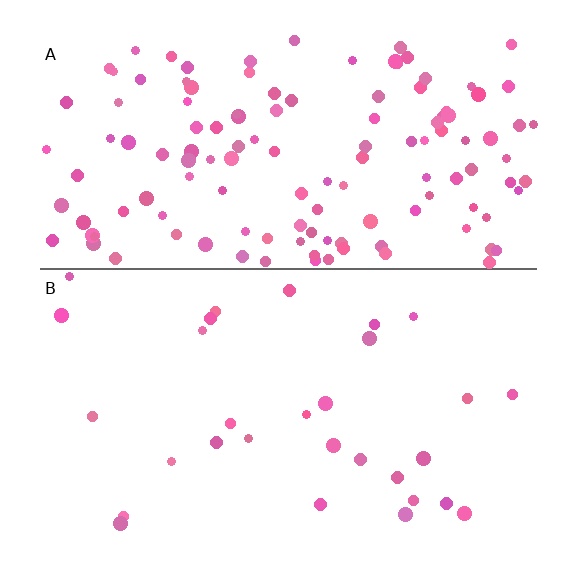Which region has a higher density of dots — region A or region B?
A (the top).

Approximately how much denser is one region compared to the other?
Approximately 4.4× — region A over region B.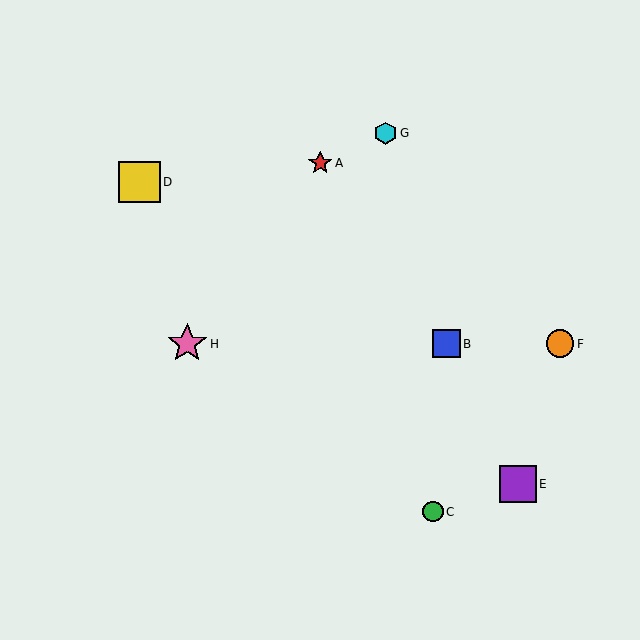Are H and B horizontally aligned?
Yes, both are at y≈344.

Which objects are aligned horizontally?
Objects B, F, H are aligned horizontally.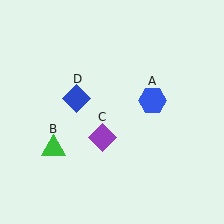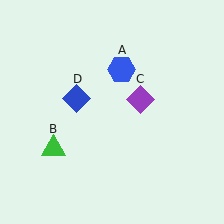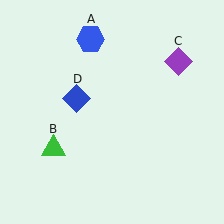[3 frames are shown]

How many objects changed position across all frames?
2 objects changed position: blue hexagon (object A), purple diamond (object C).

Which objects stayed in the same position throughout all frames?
Green triangle (object B) and blue diamond (object D) remained stationary.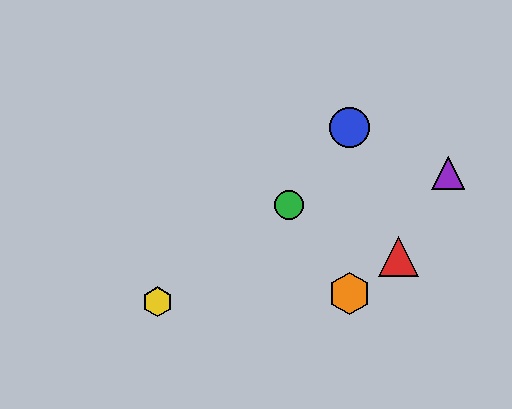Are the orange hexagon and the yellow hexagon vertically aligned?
No, the orange hexagon is at x≈349 and the yellow hexagon is at x≈157.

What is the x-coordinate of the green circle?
The green circle is at x≈289.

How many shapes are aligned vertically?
2 shapes (the blue circle, the orange hexagon) are aligned vertically.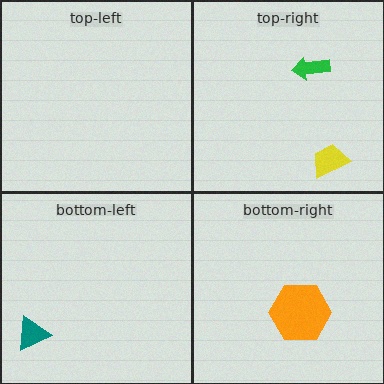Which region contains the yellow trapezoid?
The top-right region.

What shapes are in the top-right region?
The yellow trapezoid, the green arrow.